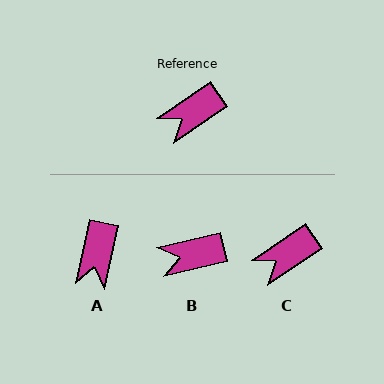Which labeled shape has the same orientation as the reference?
C.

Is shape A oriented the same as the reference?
No, it is off by about 43 degrees.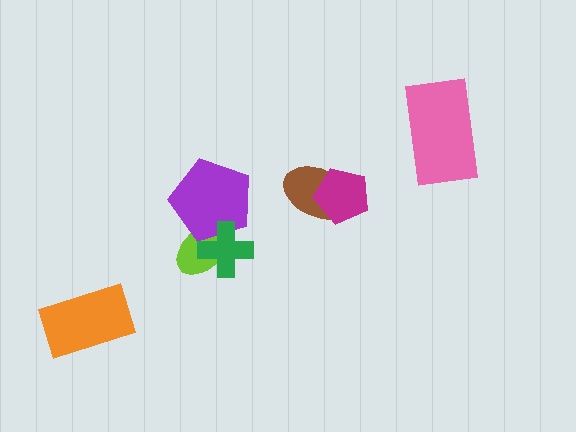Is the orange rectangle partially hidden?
No, no other shape covers it.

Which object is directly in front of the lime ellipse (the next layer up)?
The purple pentagon is directly in front of the lime ellipse.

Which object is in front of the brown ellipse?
The magenta pentagon is in front of the brown ellipse.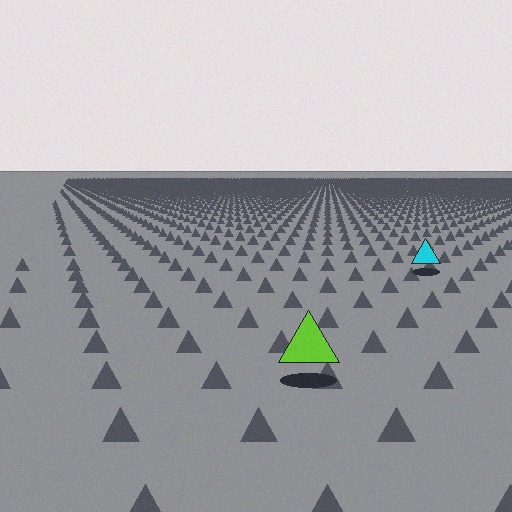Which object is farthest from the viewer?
The cyan triangle is farthest from the viewer. It appears smaller and the ground texture around it is denser.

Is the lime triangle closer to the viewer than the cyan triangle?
Yes. The lime triangle is closer — you can tell from the texture gradient: the ground texture is coarser near it.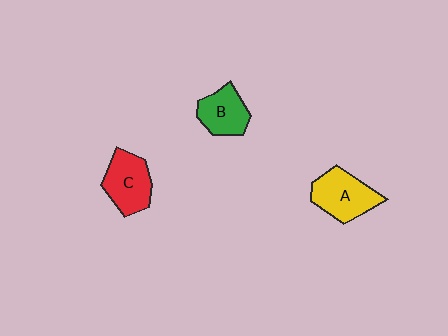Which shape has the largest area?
Shape A (yellow).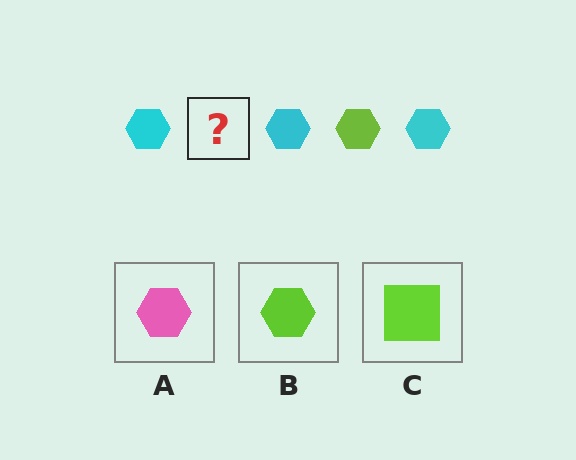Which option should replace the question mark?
Option B.